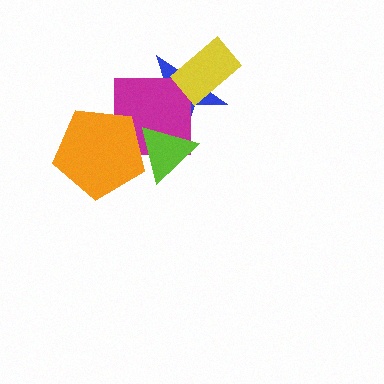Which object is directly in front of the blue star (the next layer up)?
The magenta square is directly in front of the blue star.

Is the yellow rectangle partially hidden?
No, no other shape covers it.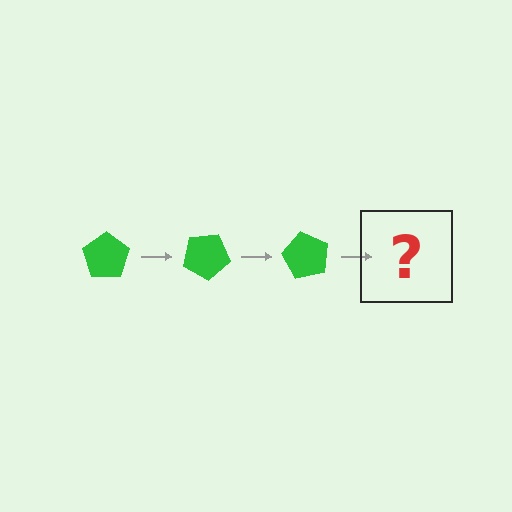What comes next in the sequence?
The next element should be a green pentagon rotated 90 degrees.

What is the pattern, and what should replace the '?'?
The pattern is that the pentagon rotates 30 degrees each step. The '?' should be a green pentagon rotated 90 degrees.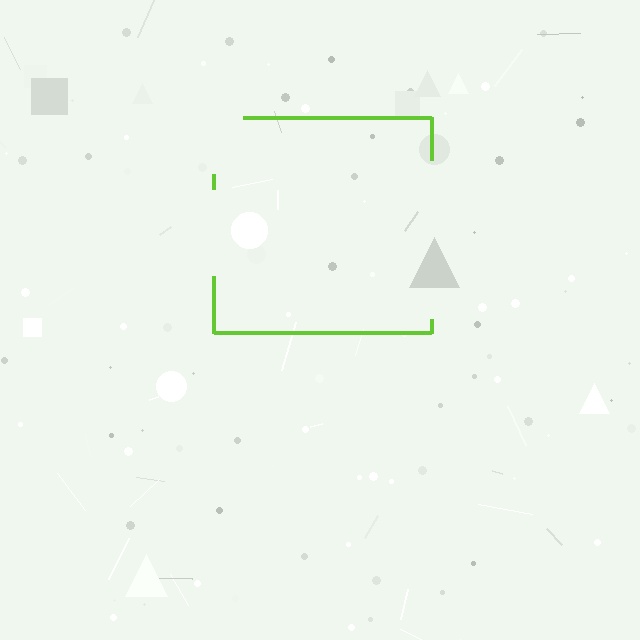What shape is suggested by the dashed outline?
The dashed outline suggests a square.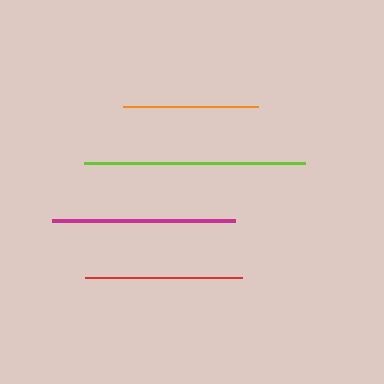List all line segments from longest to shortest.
From longest to shortest: lime, magenta, red, orange.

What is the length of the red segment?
The red segment is approximately 158 pixels long.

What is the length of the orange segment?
The orange segment is approximately 135 pixels long.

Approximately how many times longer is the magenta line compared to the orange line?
The magenta line is approximately 1.4 times the length of the orange line.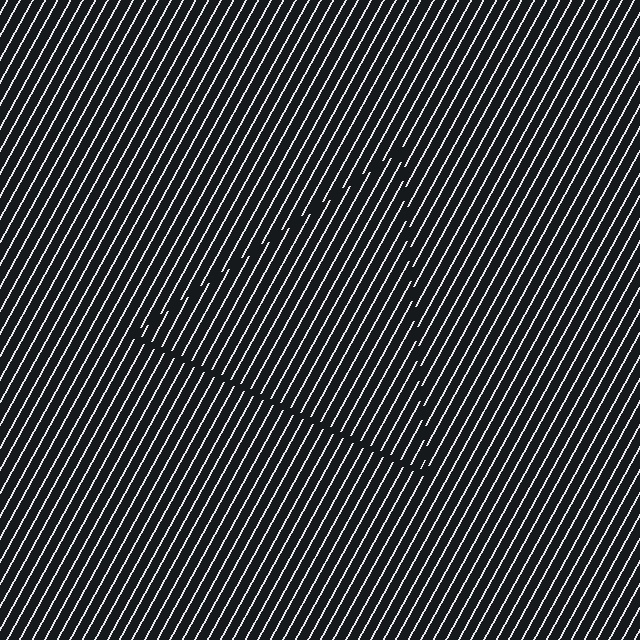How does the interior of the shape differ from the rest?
The interior of the shape contains the same grating, shifted by half a period — the contour is defined by the phase discontinuity where line-ends from the inner and outer gratings abut.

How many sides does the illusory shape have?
3 sides — the line-ends trace a triangle.